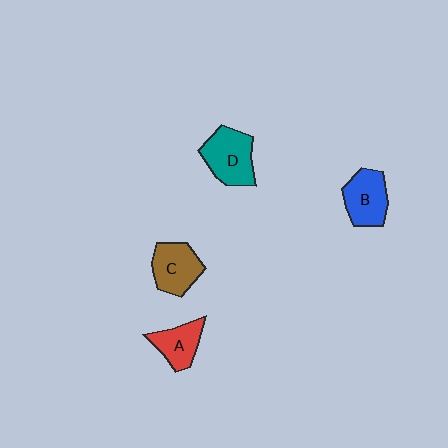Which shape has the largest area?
Shape D (teal).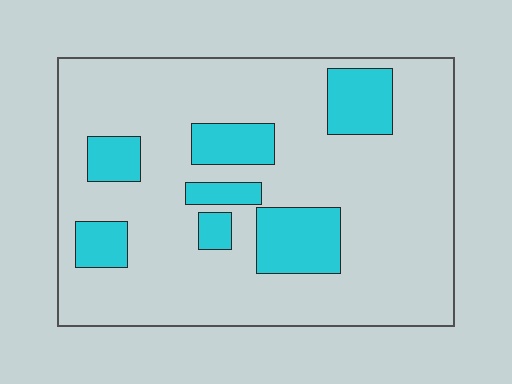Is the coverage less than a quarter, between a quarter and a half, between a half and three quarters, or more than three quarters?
Less than a quarter.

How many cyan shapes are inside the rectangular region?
7.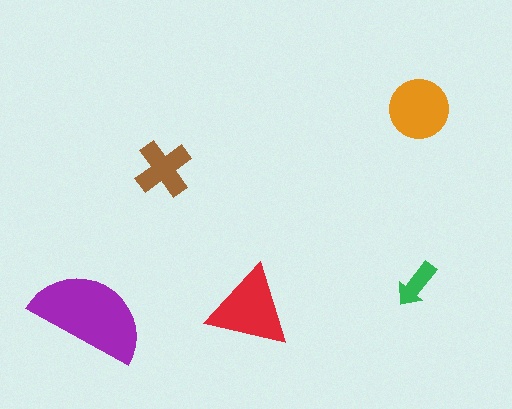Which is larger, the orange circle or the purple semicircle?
The purple semicircle.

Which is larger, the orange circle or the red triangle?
The red triangle.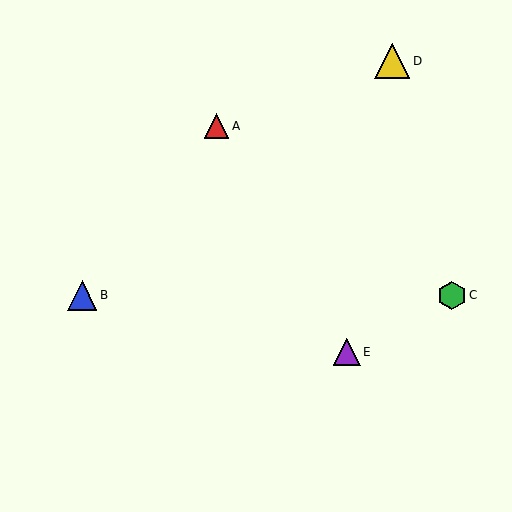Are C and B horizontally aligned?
Yes, both are at y≈295.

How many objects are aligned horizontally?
2 objects (B, C) are aligned horizontally.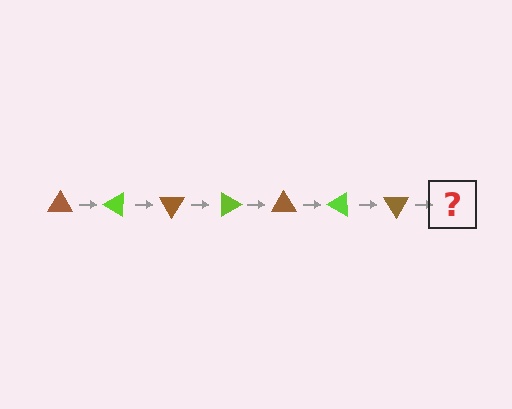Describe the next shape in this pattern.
It should be a lime triangle, rotated 210 degrees from the start.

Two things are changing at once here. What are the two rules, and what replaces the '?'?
The two rules are that it rotates 30 degrees each step and the color cycles through brown and lime. The '?' should be a lime triangle, rotated 210 degrees from the start.